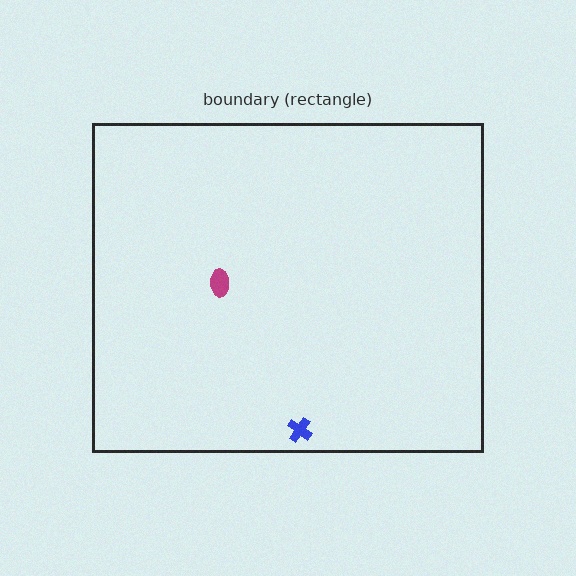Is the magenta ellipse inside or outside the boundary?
Inside.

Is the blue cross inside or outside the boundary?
Inside.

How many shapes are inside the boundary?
2 inside, 0 outside.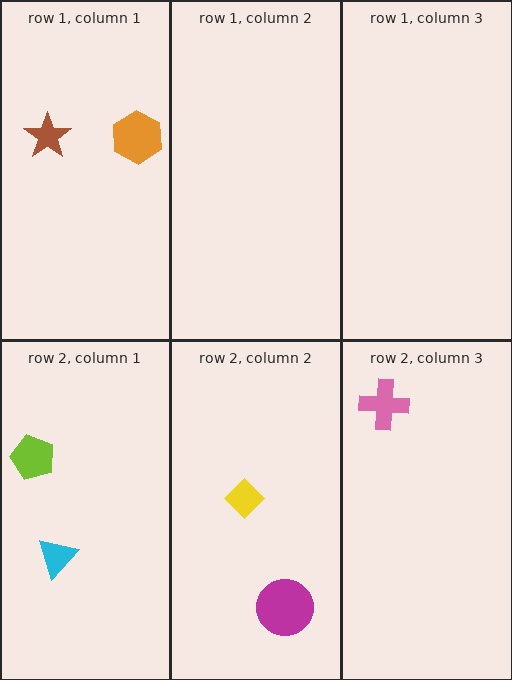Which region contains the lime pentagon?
The row 2, column 1 region.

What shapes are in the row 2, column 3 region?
The pink cross.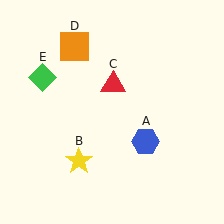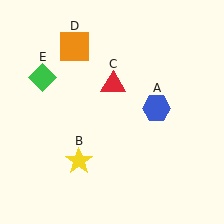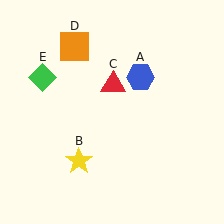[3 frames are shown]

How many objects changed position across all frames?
1 object changed position: blue hexagon (object A).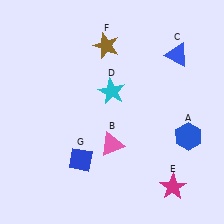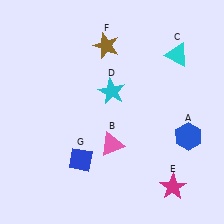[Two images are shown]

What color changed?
The triangle (C) changed from blue in Image 1 to cyan in Image 2.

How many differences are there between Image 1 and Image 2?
There is 1 difference between the two images.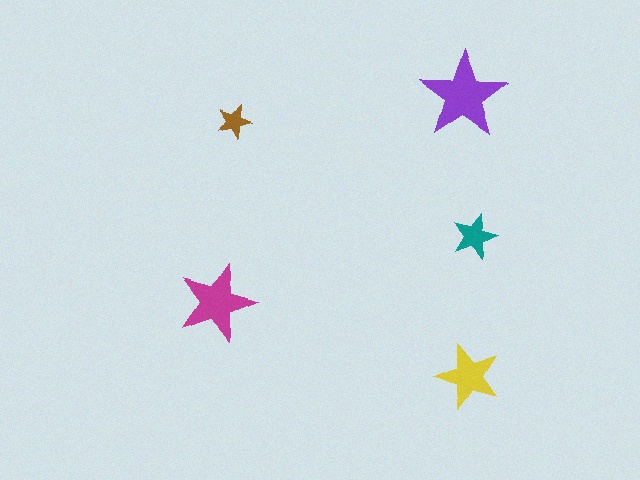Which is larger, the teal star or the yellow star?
The yellow one.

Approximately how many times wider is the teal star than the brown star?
About 1.5 times wider.